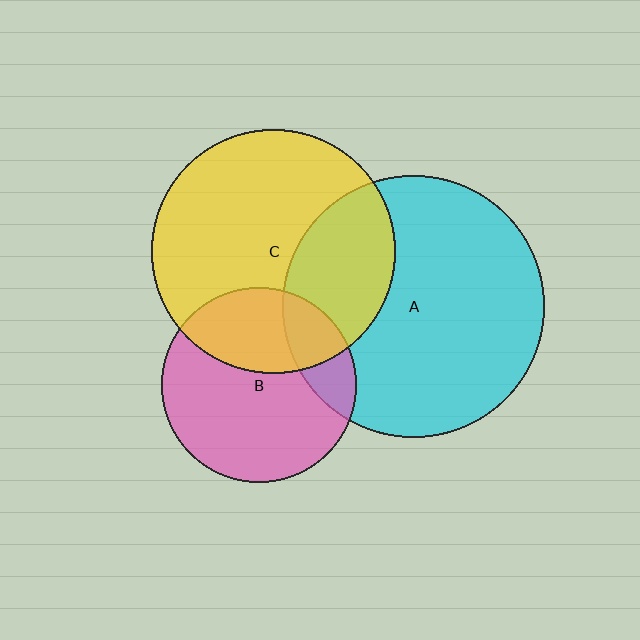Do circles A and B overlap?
Yes.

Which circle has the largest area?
Circle A (cyan).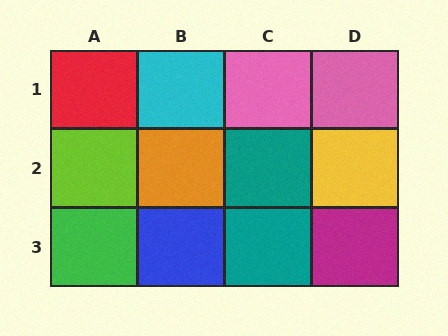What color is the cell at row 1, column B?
Cyan.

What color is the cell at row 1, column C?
Pink.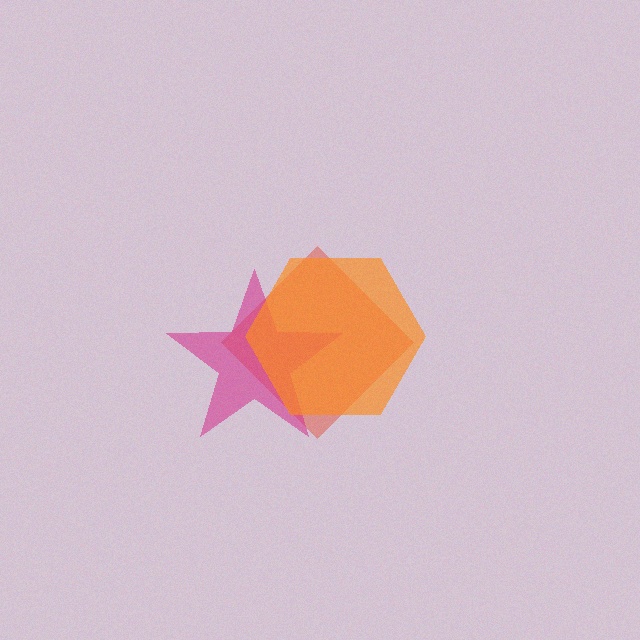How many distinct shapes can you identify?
There are 3 distinct shapes: a red diamond, a magenta star, an orange hexagon.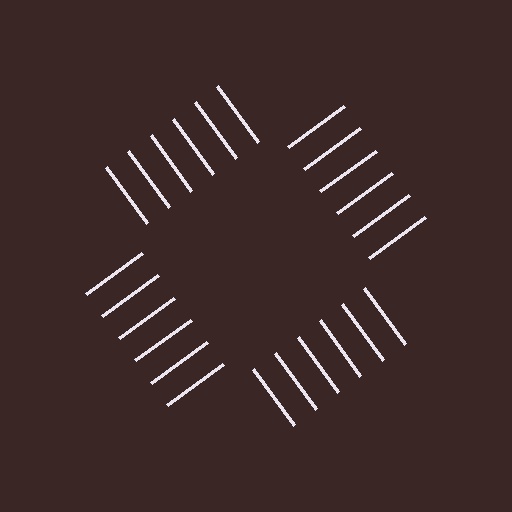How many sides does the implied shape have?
4 sides — the line-ends trace a square.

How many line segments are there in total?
24 — 6 along each of the 4 edges.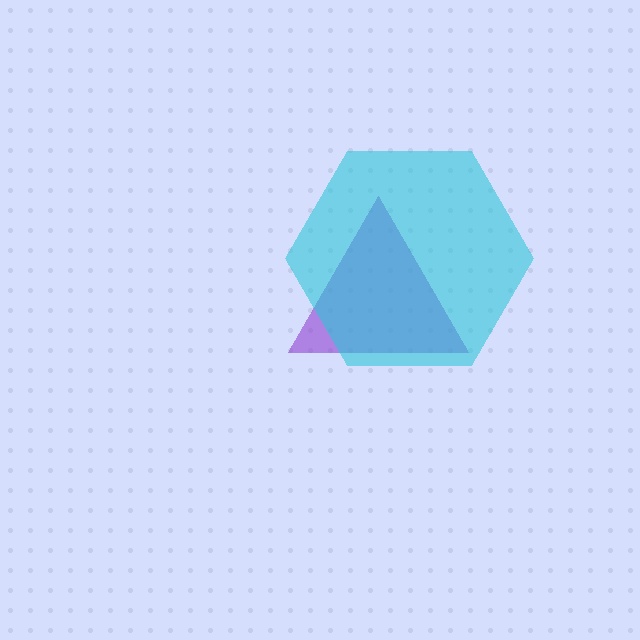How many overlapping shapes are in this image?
There are 2 overlapping shapes in the image.